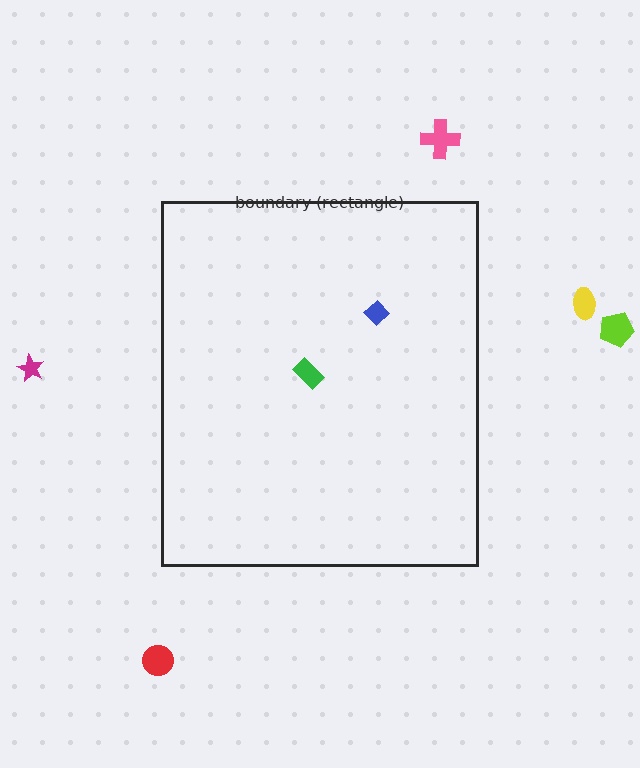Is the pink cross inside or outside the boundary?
Outside.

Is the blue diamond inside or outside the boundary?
Inside.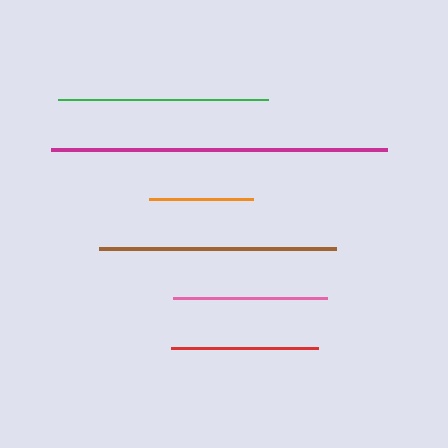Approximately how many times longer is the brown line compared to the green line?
The brown line is approximately 1.1 times the length of the green line.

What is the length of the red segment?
The red segment is approximately 148 pixels long.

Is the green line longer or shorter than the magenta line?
The magenta line is longer than the green line.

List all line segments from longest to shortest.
From longest to shortest: magenta, brown, green, pink, red, orange.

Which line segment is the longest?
The magenta line is the longest at approximately 336 pixels.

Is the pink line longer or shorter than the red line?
The pink line is longer than the red line.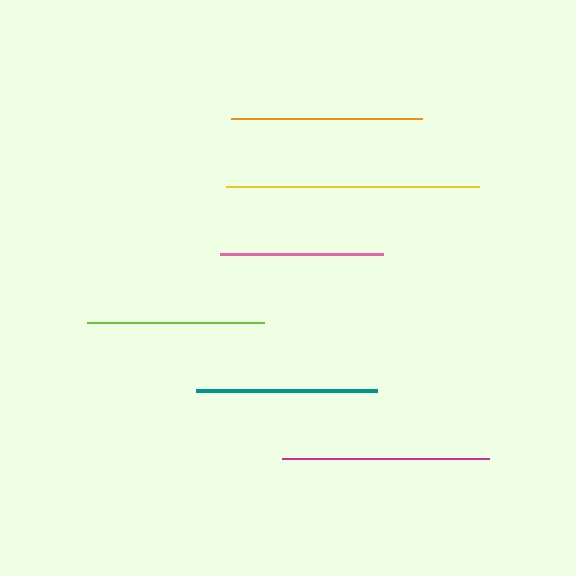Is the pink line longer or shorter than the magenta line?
The magenta line is longer than the pink line.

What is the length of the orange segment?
The orange segment is approximately 191 pixels long.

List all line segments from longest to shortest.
From longest to shortest: yellow, magenta, orange, teal, lime, pink.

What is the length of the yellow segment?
The yellow segment is approximately 253 pixels long.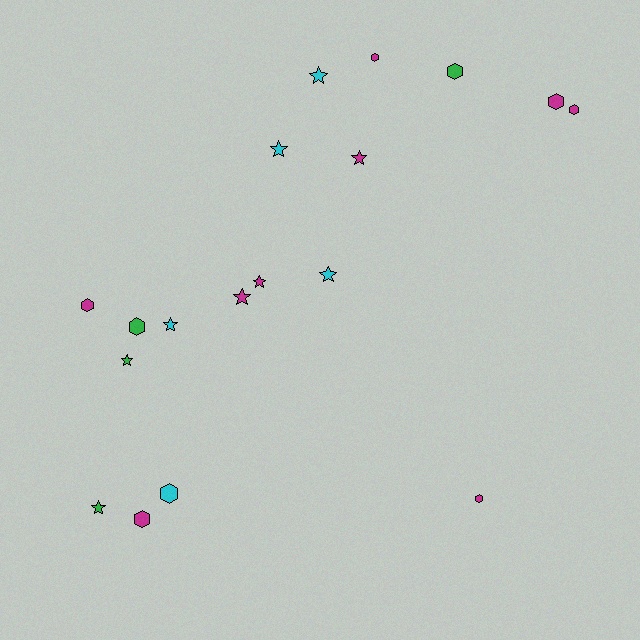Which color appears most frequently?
Magenta, with 9 objects.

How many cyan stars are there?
There are 4 cyan stars.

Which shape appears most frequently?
Hexagon, with 9 objects.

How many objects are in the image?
There are 18 objects.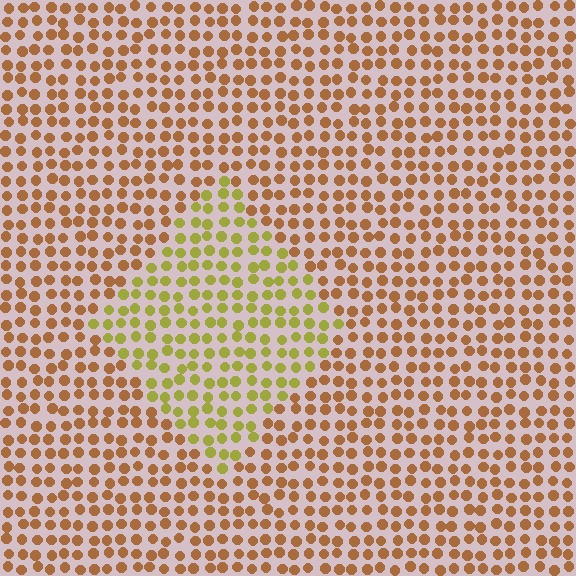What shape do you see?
I see a diamond.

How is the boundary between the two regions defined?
The boundary is defined purely by a slight shift in hue (about 41 degrees). Spacing, size, and orientation are identical on both sides.